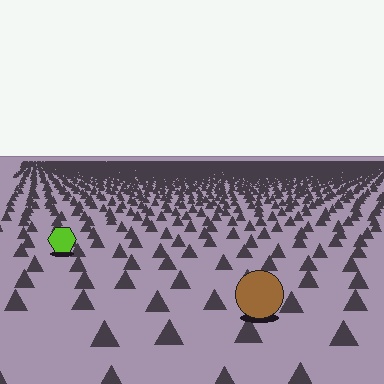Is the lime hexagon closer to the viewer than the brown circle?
No. The brown circle is closer — you can tell from the texture gradient: the ground texture is coarser near it.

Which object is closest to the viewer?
The brown circle is closest. The texture marks near it are larger and more spread out.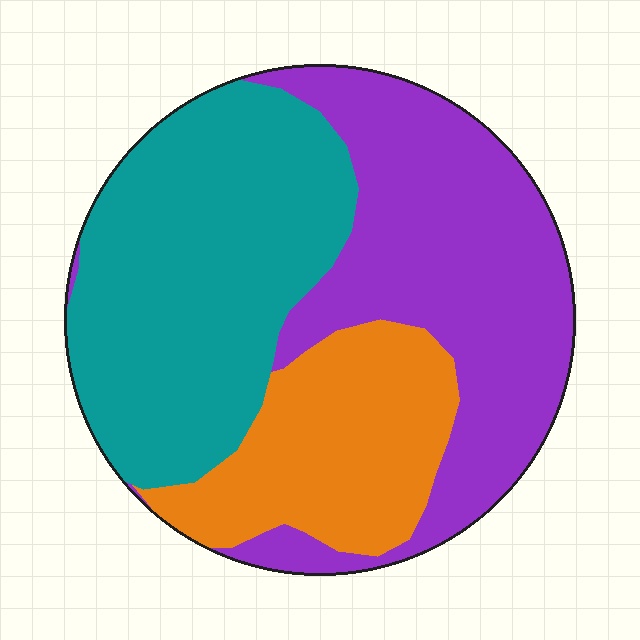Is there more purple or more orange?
Purple.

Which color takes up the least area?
Orange, at roughly 20%.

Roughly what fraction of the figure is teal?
Teal takes up about two fifths (2/5) of the figure.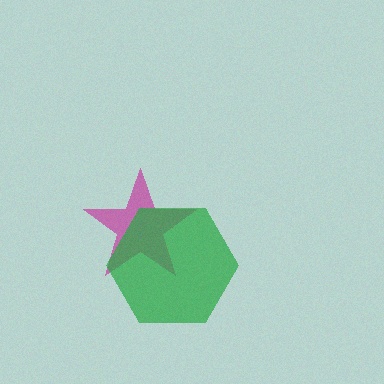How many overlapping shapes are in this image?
There are 2 overlapping shapes in the image.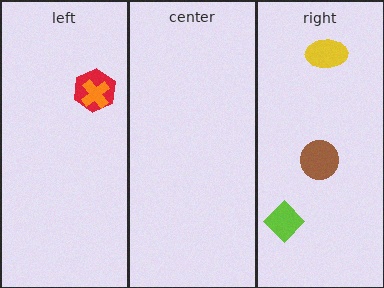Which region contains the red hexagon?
The left region.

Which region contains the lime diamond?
The right region.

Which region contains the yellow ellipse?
The right region.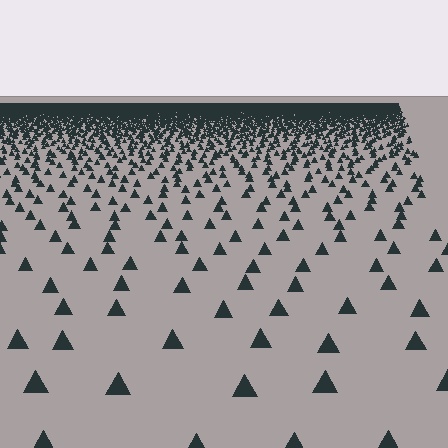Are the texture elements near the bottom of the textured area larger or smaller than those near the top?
Larger. Near the bottom, elements are closer to the viewer and appear at a bigger on-screen size.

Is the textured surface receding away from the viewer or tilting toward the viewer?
The surface is receding away from the viewer. Texture elements get smaller and denser toward the top.